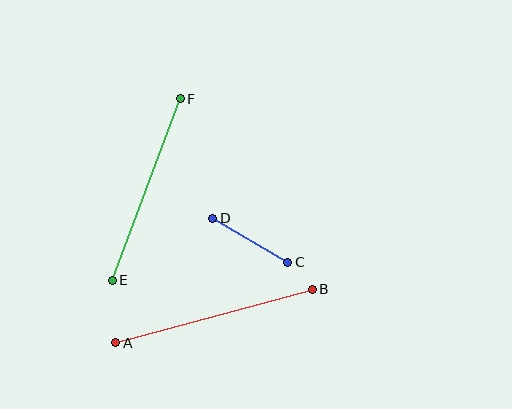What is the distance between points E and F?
The distance is approximately 194 pixels.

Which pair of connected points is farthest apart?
Points A and B are farthest apart.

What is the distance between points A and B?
The distance is approximately 204 pixels.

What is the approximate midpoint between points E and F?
The midpoint is at approximately (146, 189) pixels.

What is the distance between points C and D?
The distance is approximately 87 pixels.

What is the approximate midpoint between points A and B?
The midpoint is at approximately (214, 316) pixels.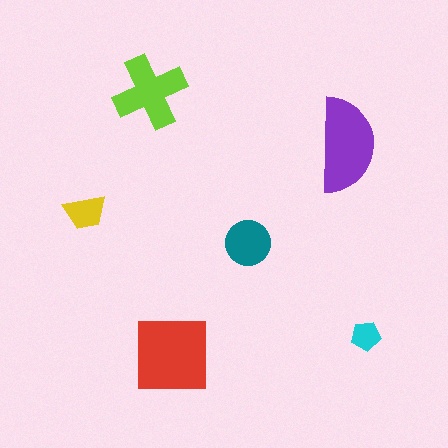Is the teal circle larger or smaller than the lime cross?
Smaller.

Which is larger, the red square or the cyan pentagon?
The red square.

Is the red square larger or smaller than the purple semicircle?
Larger.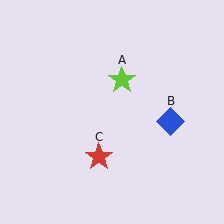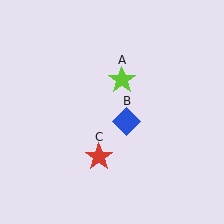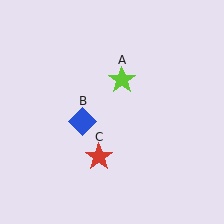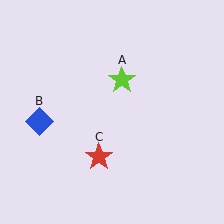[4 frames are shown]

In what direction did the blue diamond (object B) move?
The blue diamond (object B) moved left.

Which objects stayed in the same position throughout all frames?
Lime star (object A) and red star (object C) remained stationary.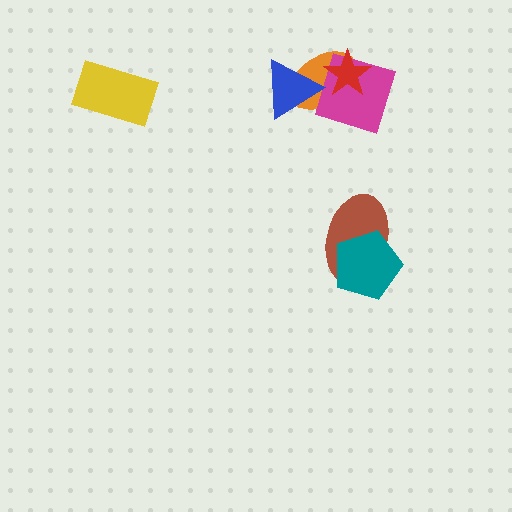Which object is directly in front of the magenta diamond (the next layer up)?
The red star is directly in front of the magenta diamond.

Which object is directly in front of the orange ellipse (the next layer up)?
The magenta diamond is directly in front of the orange ellipse.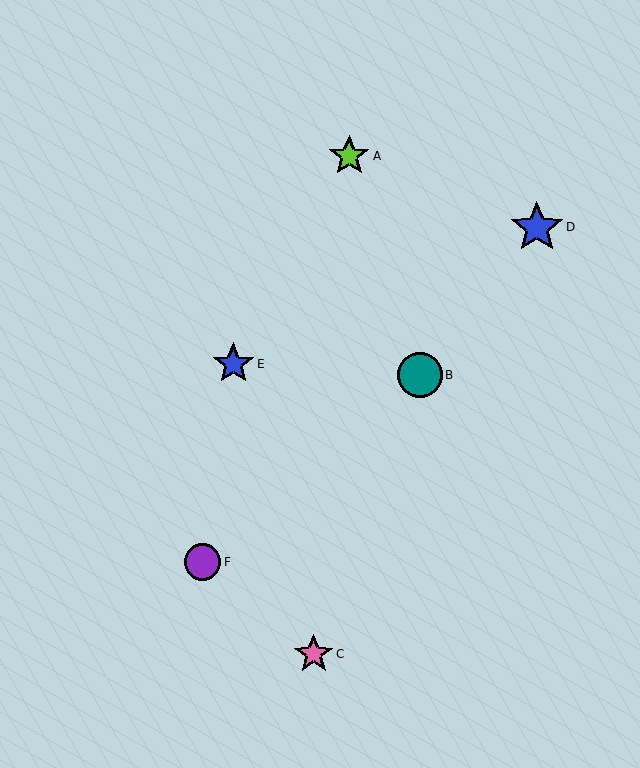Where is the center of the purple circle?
The center of the purple circle is at (202, 562).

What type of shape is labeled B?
Shape B is a teal circle.